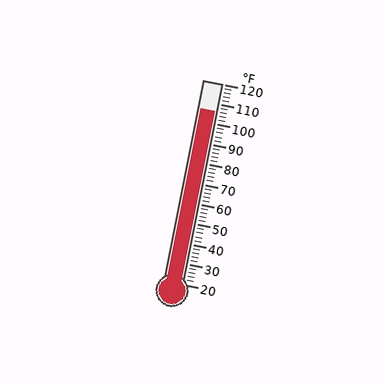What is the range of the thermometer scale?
The thermometer scale ranges from 20°F to 120°F.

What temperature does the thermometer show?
The thermometer shows approximately 106°F.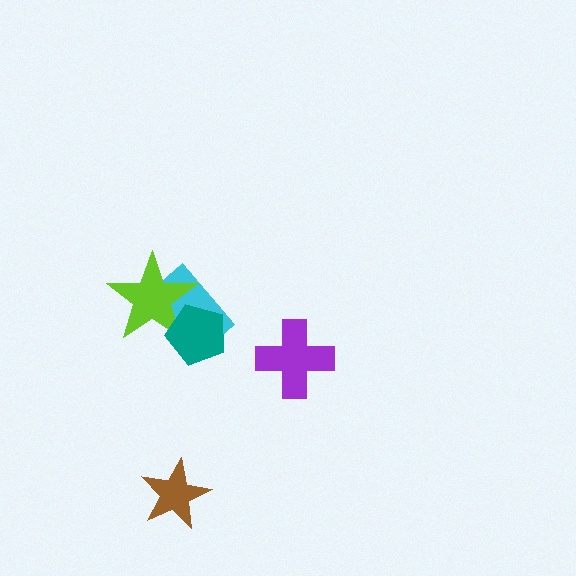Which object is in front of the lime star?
The teal pentagon is in front of the lime star.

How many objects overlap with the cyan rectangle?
2 objects overlap with the cyan rectangle.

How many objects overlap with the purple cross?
0 objects overlap with the purple cross.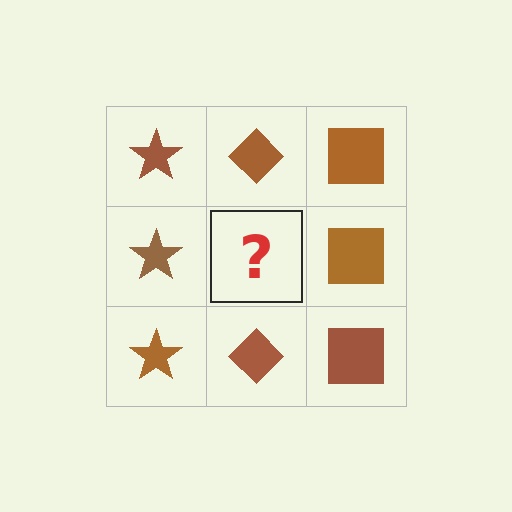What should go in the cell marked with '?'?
The missing cell should contain a brown diamond.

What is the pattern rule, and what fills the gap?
The rule is that each column has a consistent shape. The gap should be filled with a brown diamond.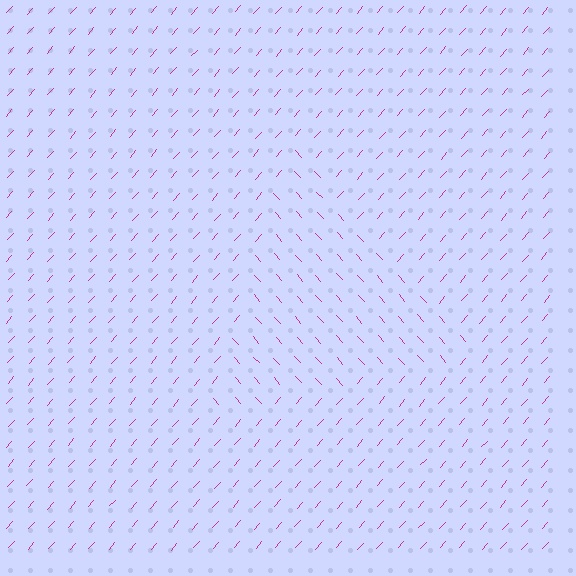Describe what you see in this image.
The image is filled with small magenta line segments. A triangle region in the image has lines oriented differently from the surrounding lines, creating a visible texture boundary.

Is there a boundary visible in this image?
Yes, there is a texture boundary formed by a change in line orientation.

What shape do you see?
I see a triangle.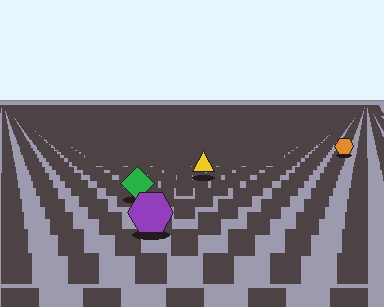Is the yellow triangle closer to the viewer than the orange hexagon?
Yes. The yellow triangle is closer — you can tell from the texture gradient: the ground texture is coarser near it.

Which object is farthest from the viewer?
The orange hexagon is farthest from the viewer. It appears smaller and the ground texture around it is denser.